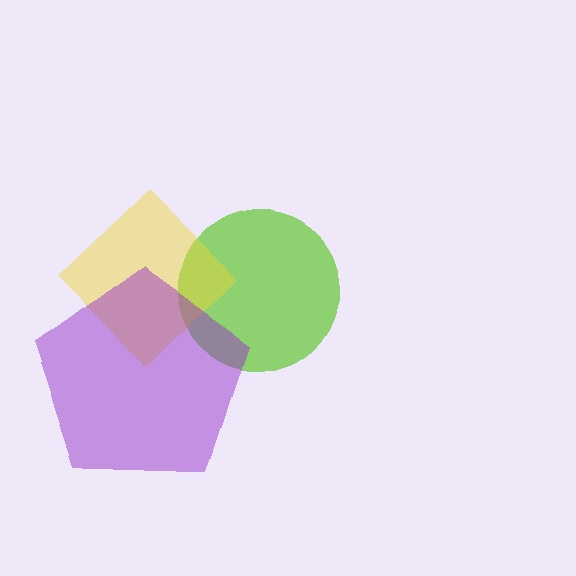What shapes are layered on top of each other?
The layered shapes are: a lime circle, a yellow diamond, a purple pentagon.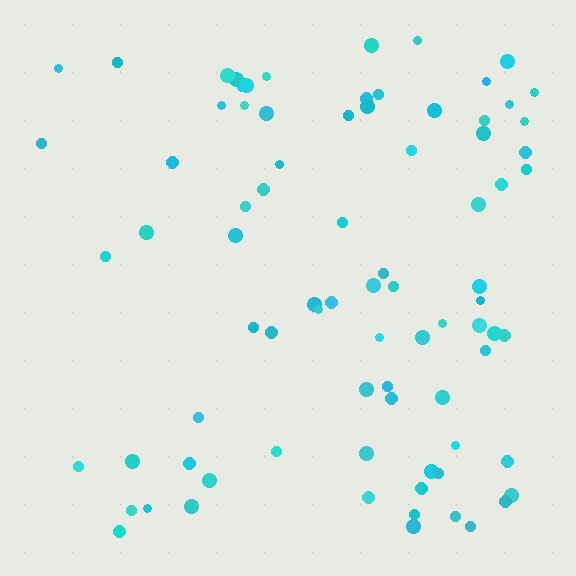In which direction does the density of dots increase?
From left to right, with the right side densest.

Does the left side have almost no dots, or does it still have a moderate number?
Still a moderate number, just noticeably fewer than the right.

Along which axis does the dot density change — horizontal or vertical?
Horizontal.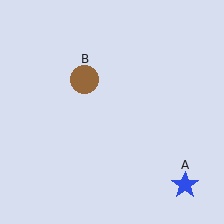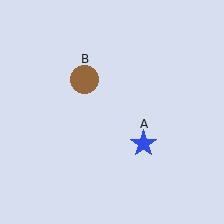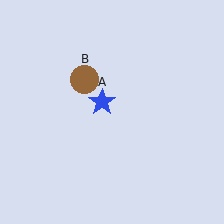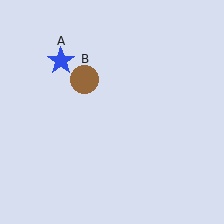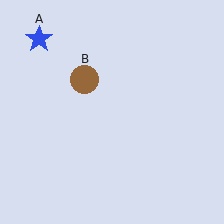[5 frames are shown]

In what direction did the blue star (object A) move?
The blue star (object A) moved up and to the left.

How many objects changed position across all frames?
1 object changed position: blue star (object A).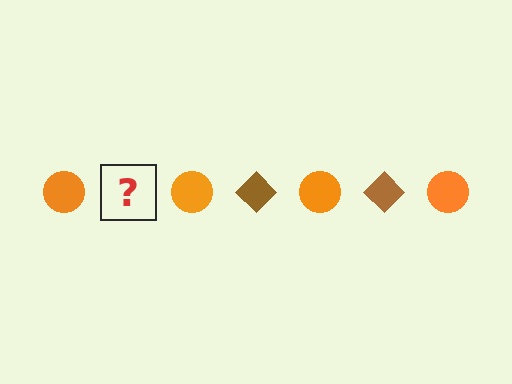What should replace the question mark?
The question mark should be replaced with a brown diamond.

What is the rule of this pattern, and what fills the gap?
The rule is that the pattern alternates between orange circle and brown diamond. The gap should be filled with a brown diamond.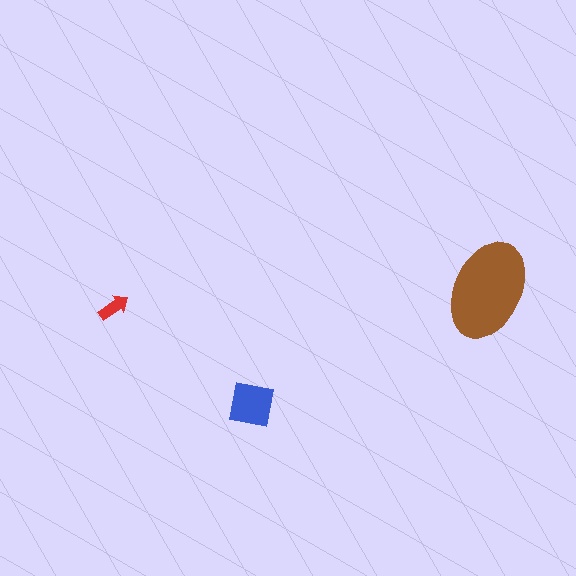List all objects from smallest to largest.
The red arrow, the blue square, the brown ellipse.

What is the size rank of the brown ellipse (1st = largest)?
1st.